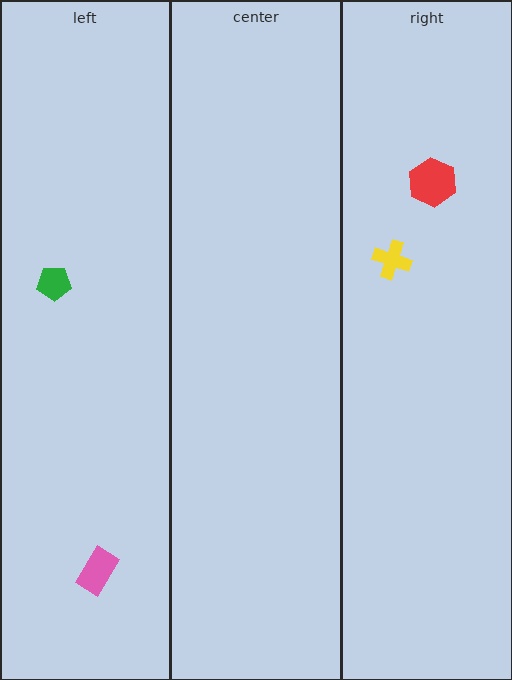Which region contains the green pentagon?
The left region.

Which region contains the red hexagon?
The right region.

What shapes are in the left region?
The pink rectangle, the green pentagon.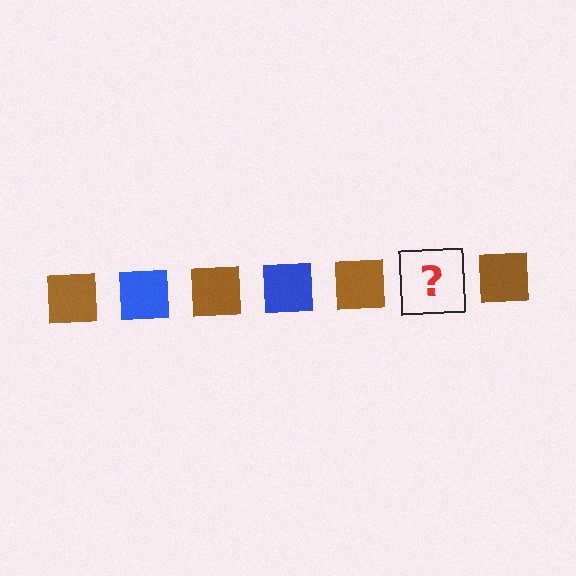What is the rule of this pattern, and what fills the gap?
The rule is that the pattern cycles through brown, blue squares. The gap should be filled with a blue square.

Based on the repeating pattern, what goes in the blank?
The blank should be a blue square.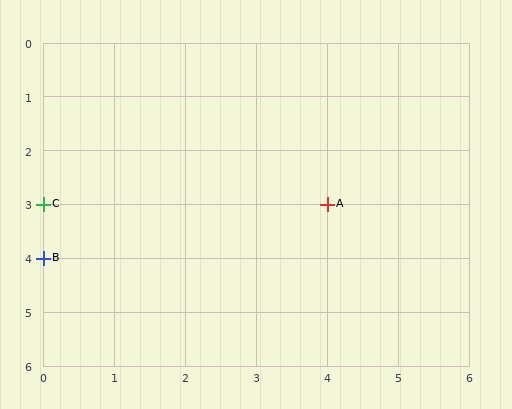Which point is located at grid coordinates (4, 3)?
Point A is at (4, 3).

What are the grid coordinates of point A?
Point A is at grid coordinates (4, 3).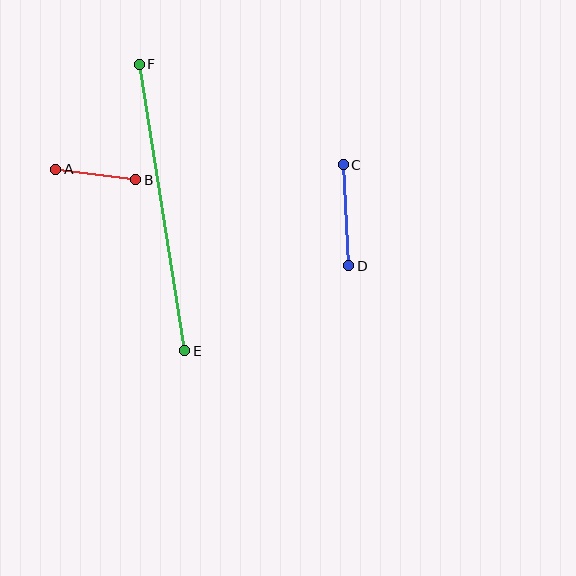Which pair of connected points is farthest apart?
Points E and F are farthest apart.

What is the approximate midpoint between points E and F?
The midpoint is at approximately (162, 207) pixels.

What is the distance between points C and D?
The distance is approximately 101 pixels.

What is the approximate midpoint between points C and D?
The midpoint is at approximately (346, 215) pixels.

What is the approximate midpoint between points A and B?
The midpoint is at approximately (96, 175) pixels.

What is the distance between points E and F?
The distance is approximately 290 pixels.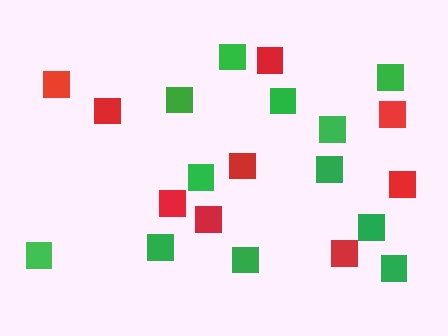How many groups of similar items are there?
There are 2 groups: one group of red squares (9) and one group of green squares (12).